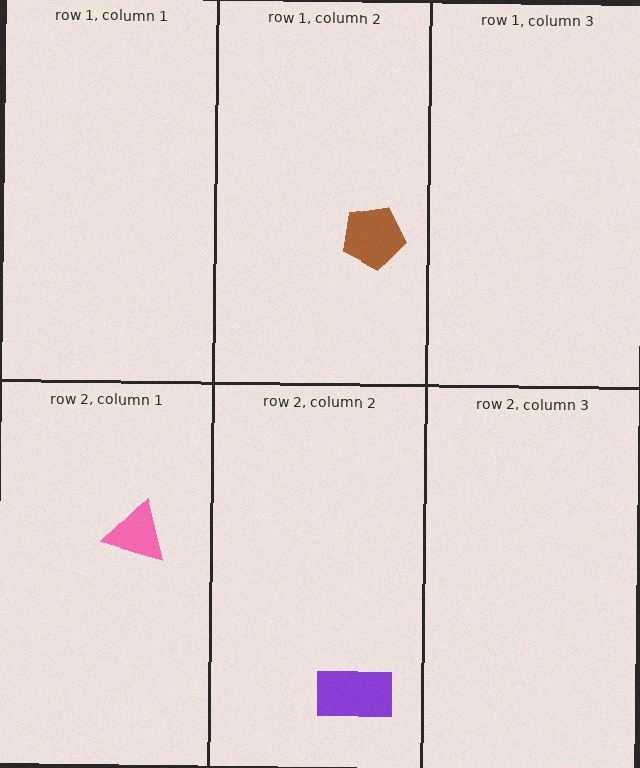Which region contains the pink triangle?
The row 2, column 1 region.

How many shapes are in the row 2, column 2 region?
1.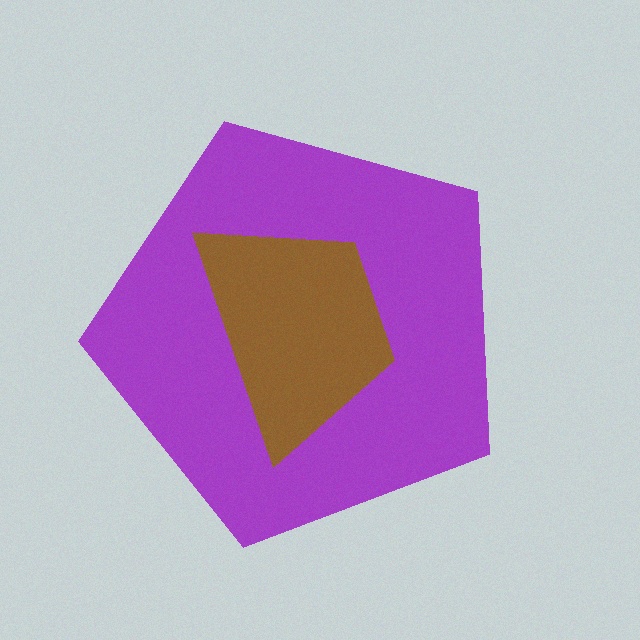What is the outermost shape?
The purple pentagon.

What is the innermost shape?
The brown trapezoid.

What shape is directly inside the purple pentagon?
The brown trapezoid.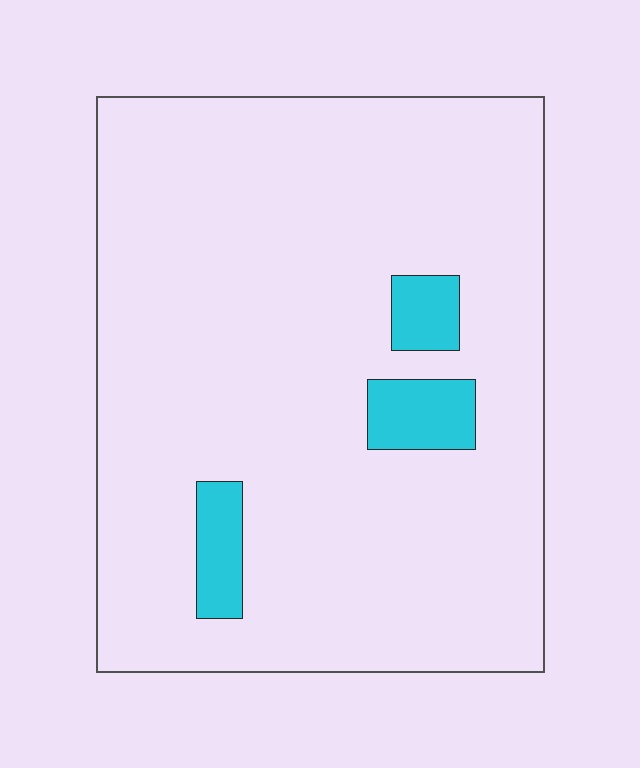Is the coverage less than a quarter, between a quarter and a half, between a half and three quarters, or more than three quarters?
Less than a quarter.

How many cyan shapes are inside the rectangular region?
3.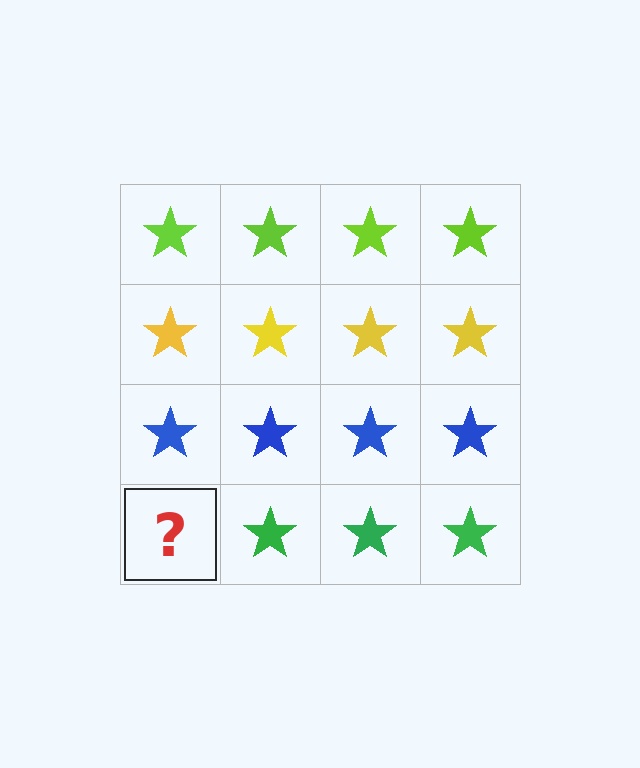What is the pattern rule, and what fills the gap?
The rule is that each row has a consistent color. The gap should be filled with a green star.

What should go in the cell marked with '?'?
The missing cell should contain a green star.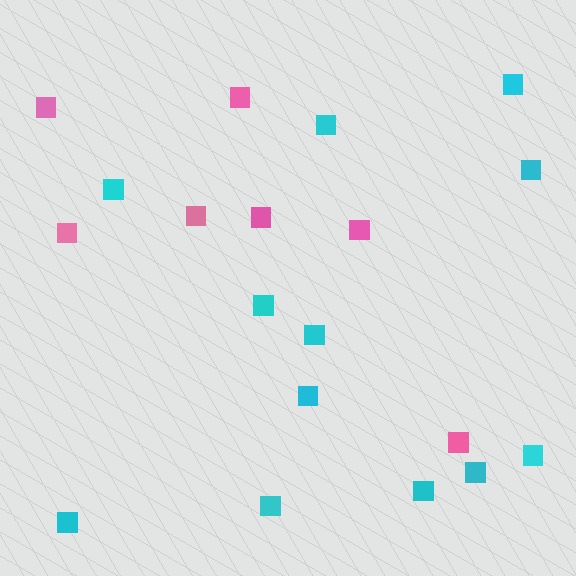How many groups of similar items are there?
There are 2 groups: one group of cyan squares (12) and one group of pink squares (7).